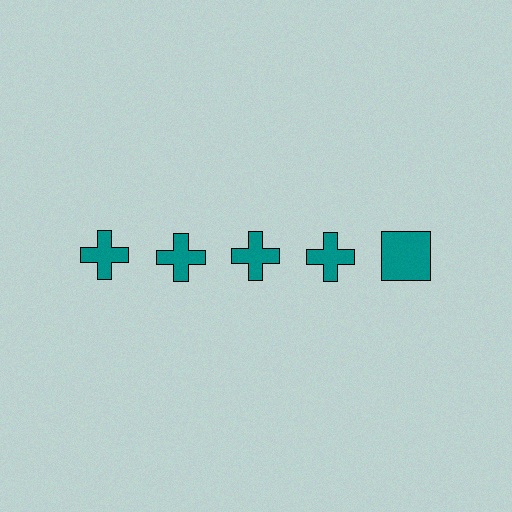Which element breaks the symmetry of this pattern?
The teal square in the top row, rightmost column breaks the symmetry. All other shapes are teal crosses.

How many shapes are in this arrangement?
There are 5 shapes arranged in a grid pattern.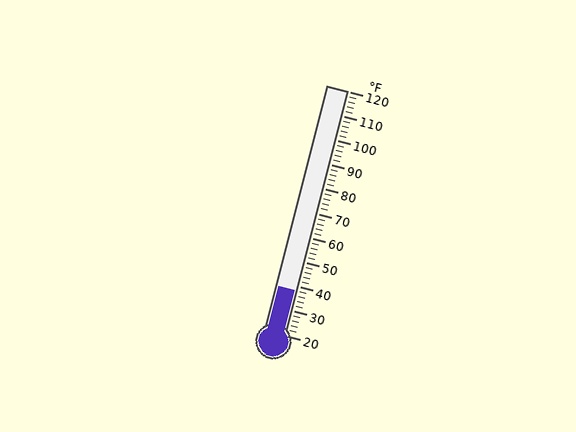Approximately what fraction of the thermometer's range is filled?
The thermometer is filled to approximately 20% of its range.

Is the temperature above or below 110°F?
The temperature is below 110°F.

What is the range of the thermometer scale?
The thermometer scale ranges from 20°F to 120°F.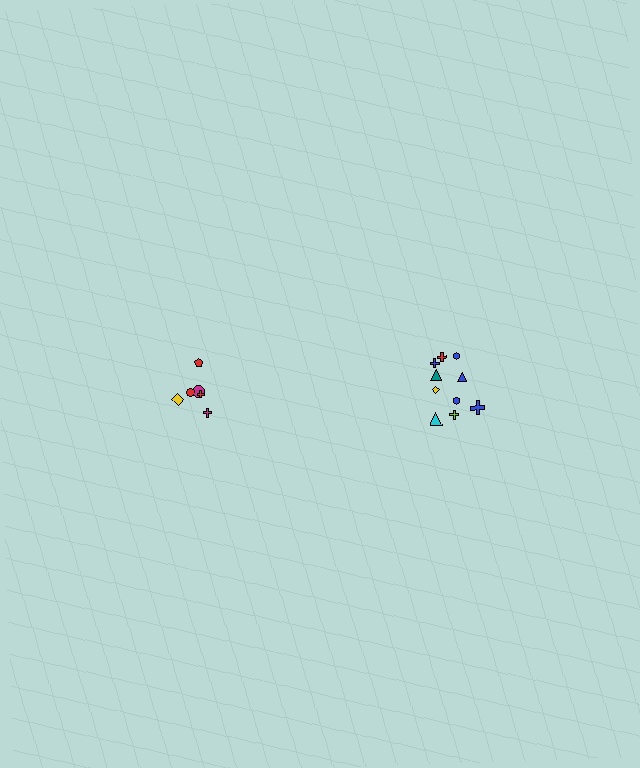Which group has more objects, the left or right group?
The right group.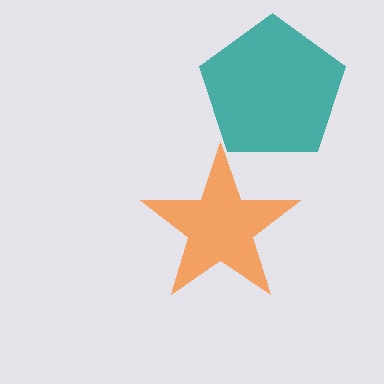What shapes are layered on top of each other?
The layered shapes are: an orange star, a teal pentagon.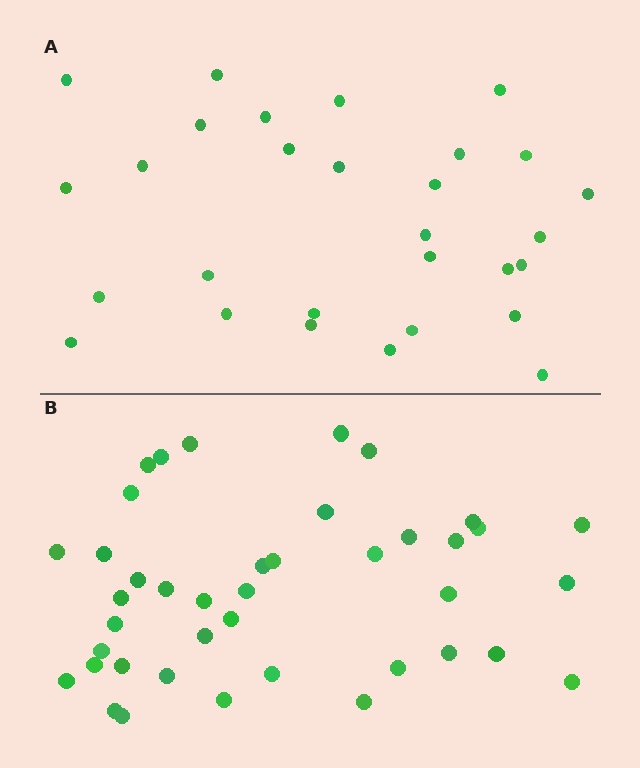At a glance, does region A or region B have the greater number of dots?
Region B (the bottom region) has more dots.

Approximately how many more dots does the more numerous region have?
Region B has roughly 12 or so more dots than region A.